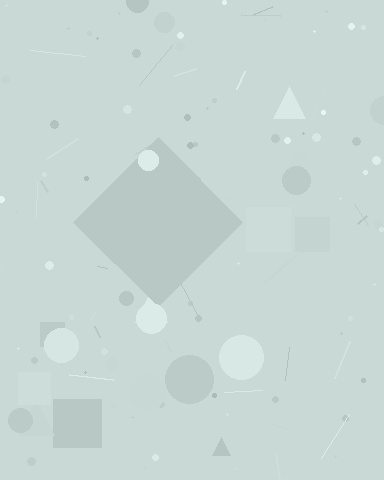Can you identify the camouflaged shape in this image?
The camouflaged shape is a diamond.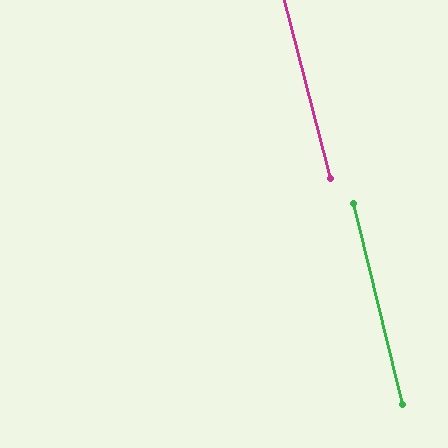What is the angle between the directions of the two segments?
Approximately 1 degree.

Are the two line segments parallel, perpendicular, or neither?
Parallel — their directions differ by only 0.8°.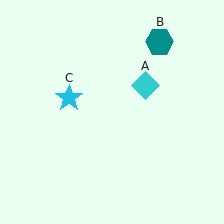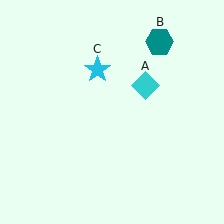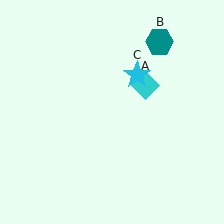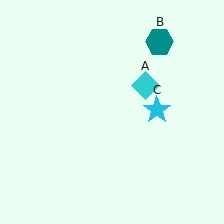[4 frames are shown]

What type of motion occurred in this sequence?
The cyan star (object C) rotated clockwise around the center of the scene.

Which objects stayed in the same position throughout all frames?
Cyan diamond (object A) and teal hexagon (object B) remained stationary.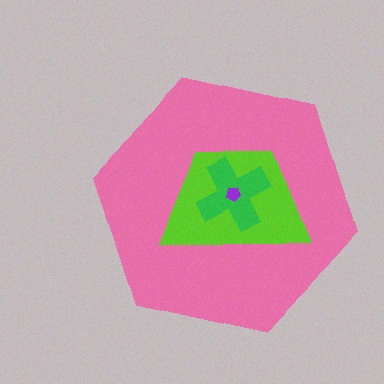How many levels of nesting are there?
4.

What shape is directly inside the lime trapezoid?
The green cross.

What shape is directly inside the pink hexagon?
The lime trapezoid.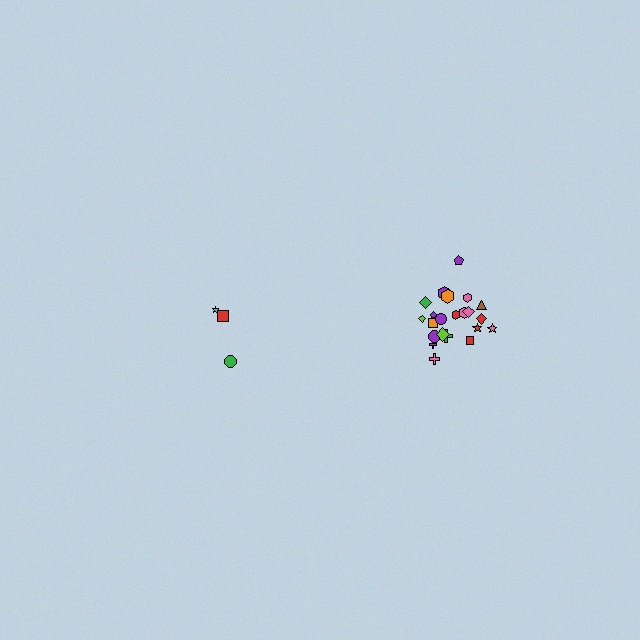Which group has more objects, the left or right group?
The right group.